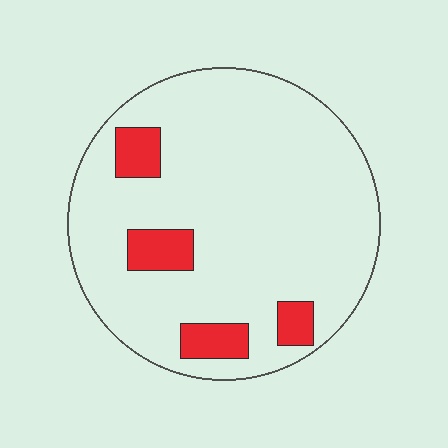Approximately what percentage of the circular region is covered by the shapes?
Approximately 10%.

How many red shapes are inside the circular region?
4.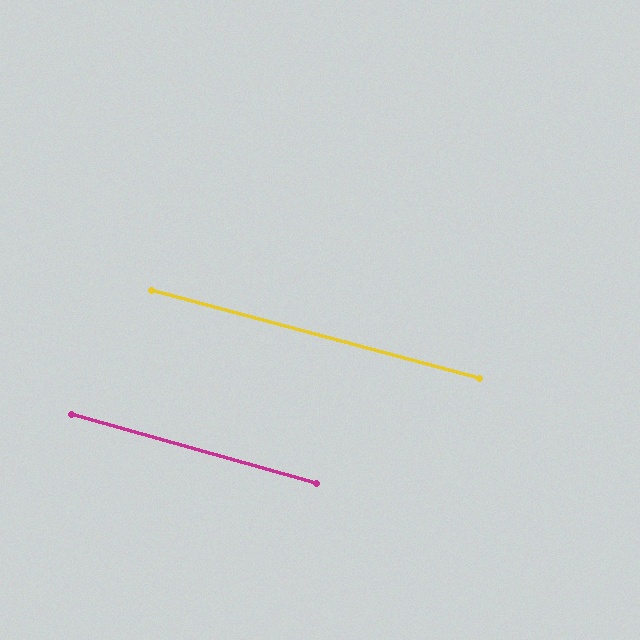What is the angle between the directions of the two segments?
Approximately 1 degree.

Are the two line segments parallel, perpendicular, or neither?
Parallel — their directions differ by only 0.6°.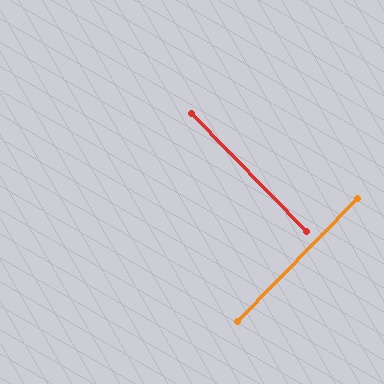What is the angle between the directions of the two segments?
Approximately 89 degrees.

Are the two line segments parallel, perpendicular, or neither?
Perpendicular — they meet at approximately 89°.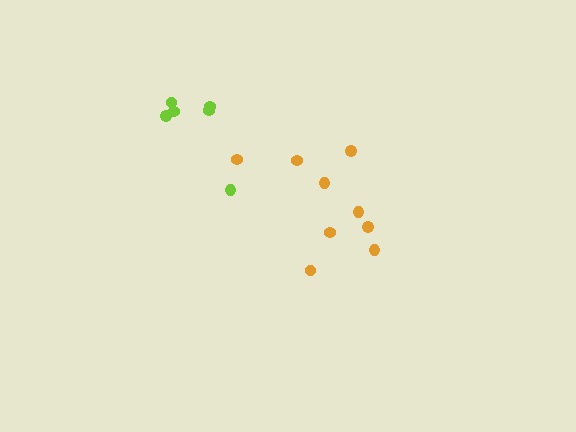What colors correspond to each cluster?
The clusters are colored: lime, orange.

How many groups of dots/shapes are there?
There are 2 groups.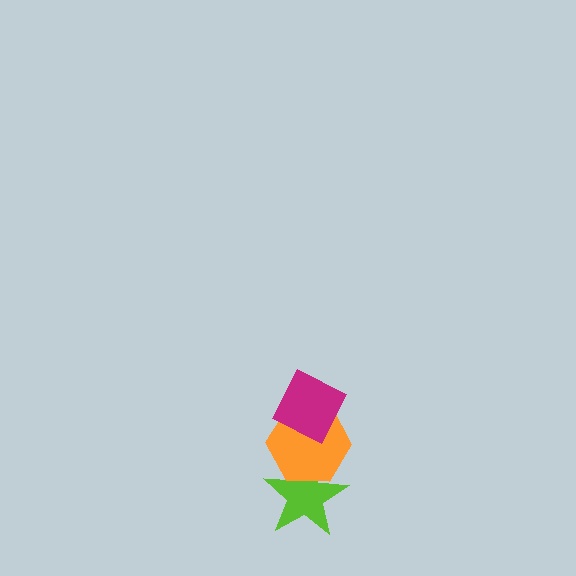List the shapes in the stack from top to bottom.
From top to bottom: the magenta diamond, the orange hexagon, the lime star.